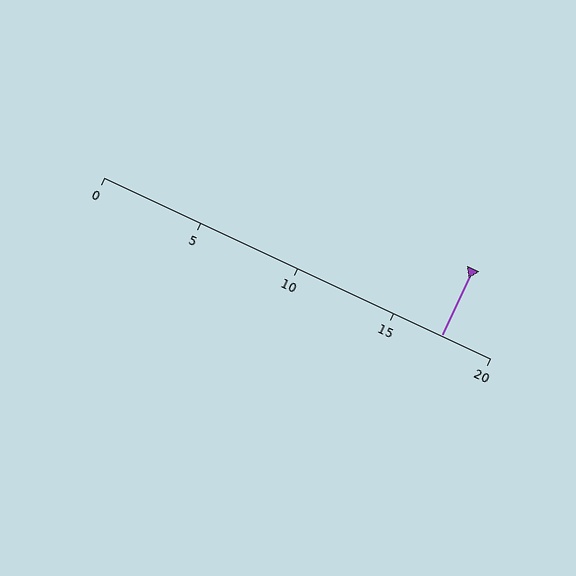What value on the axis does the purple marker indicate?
The marker indicates approximately 17.5.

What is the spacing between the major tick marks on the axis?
The major ticks are spaced 5 apart.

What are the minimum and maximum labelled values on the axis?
The axis runs from 0 to 20.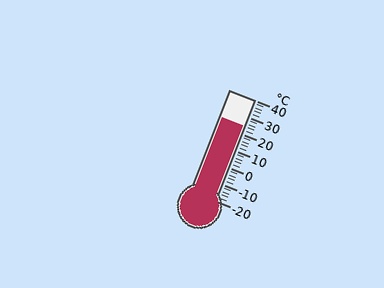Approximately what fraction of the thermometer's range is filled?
The thermometer is filled to approximately 75% of its range.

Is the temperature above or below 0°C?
The temperature is above 0°C.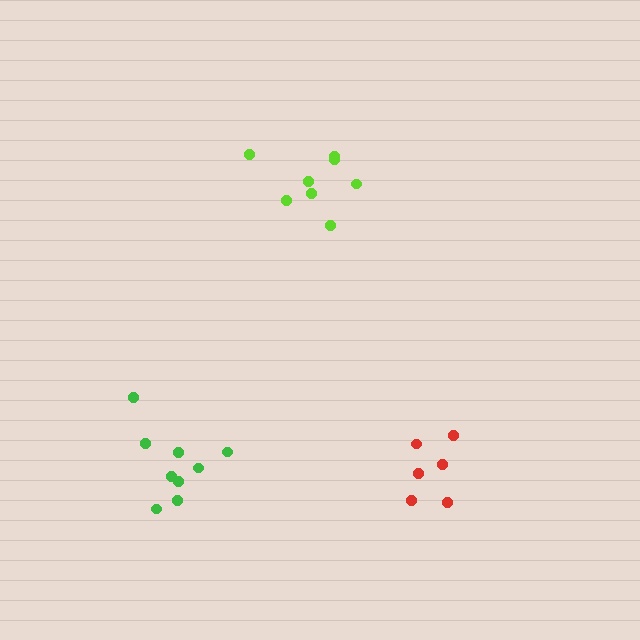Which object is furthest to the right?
The red cluster is rightmost.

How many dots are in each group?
Group 1: 9 dots, Group 2: 8 dots, Group 3: 6 dots (23 total).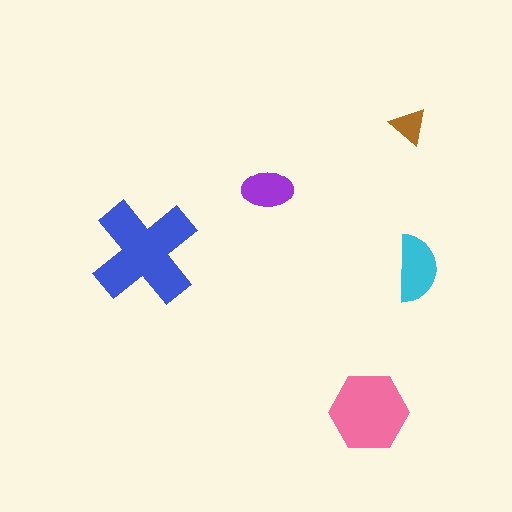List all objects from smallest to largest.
The brown triangle, the purple ellipse, the cyan semicircle, the pink hexagon, the blue cross.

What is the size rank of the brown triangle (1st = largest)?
5th.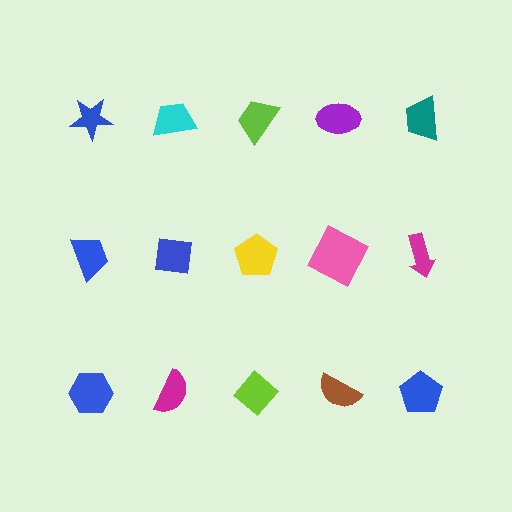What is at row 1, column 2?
A cyan trapezoid.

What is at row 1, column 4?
A purple ellipse.